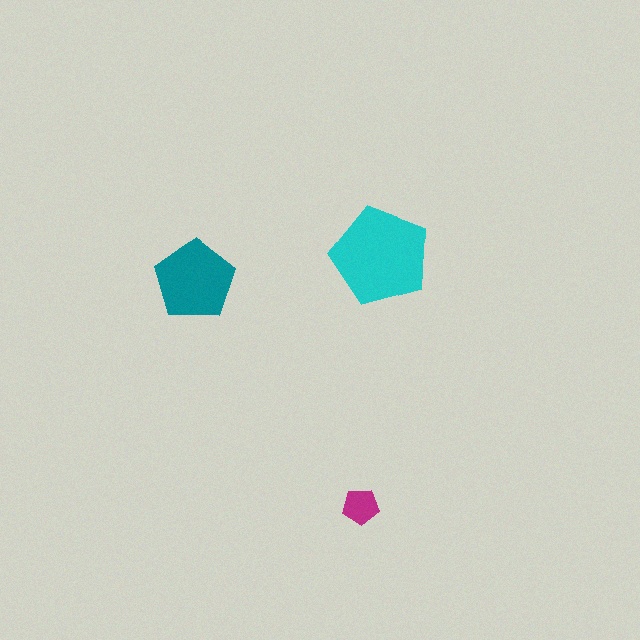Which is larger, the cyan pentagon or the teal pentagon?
The cyan one.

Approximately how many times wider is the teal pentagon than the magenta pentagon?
About 2 times wider.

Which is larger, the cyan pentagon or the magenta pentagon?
The cyan one.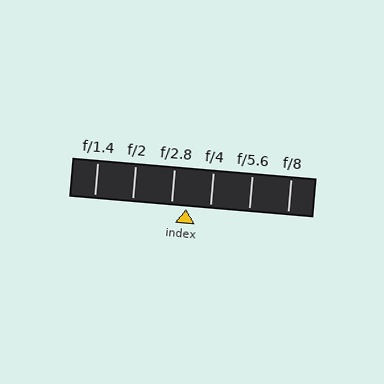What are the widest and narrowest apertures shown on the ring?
The widest aperture shown is f/1.4 and the narrowest is f/8.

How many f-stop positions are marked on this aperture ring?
There are 6 f-stop positions marked.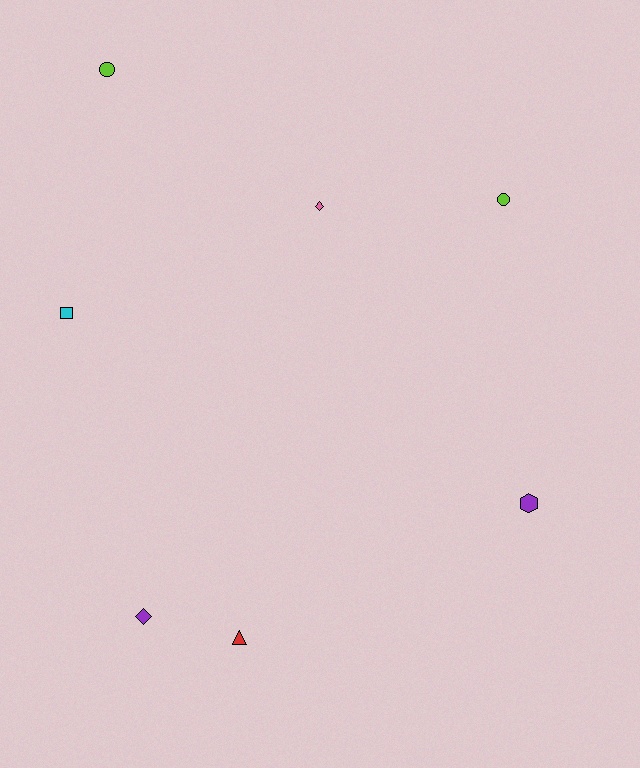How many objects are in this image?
There are 7 objects.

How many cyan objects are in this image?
There is 1 cyan object.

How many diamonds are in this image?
There are 2 diamonds.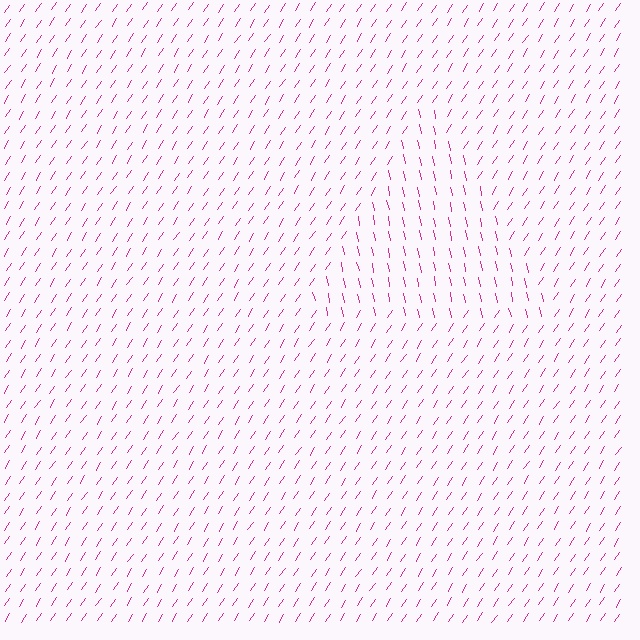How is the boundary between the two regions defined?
The boundary is defined purely by a change in line orientation (approximately 45 degrees difference). All lines are the same color and thickness.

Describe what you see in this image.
The image is filled with small magenta line segments. A triangle region in the image has lines oriented differently from the surrounding lines, creating a visible texture boundary.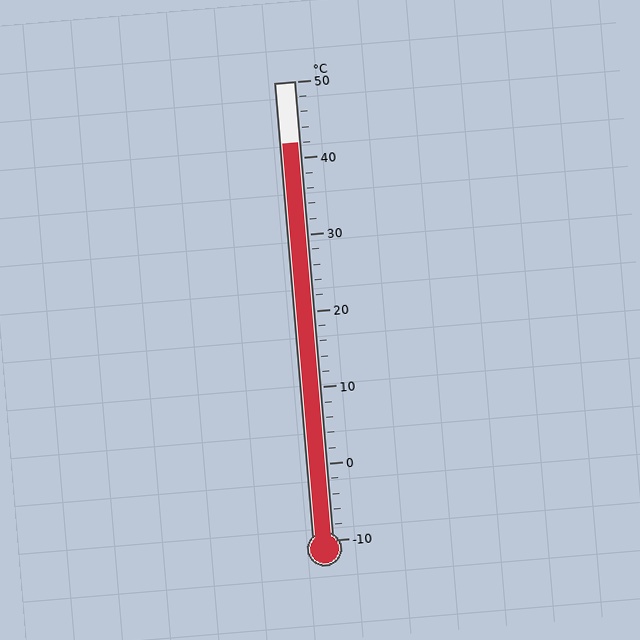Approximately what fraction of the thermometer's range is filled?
The thermometer is filled to approximately 85% of its range.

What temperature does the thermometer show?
The thermometer shows approximately 42°C.